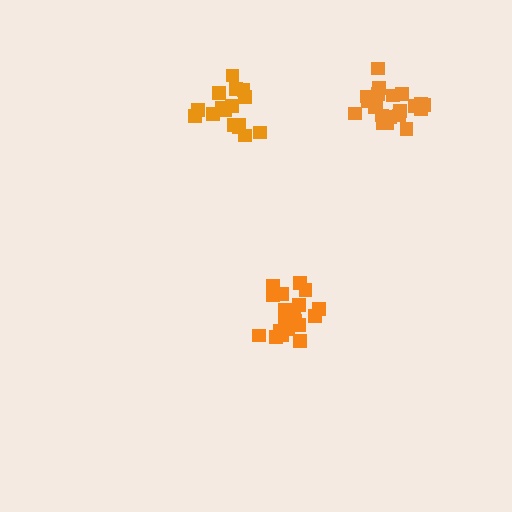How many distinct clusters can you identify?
There are 3 distinct clusters.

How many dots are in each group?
Group 1: 21 dots, Group 2: 21 dots, Group 3: 16 dots (58 total).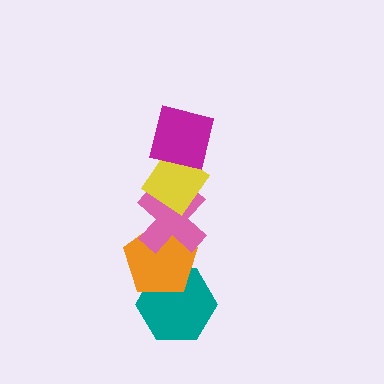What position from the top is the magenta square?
The magenta square is 1st from the top.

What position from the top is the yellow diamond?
The yellow diamond is 2nd from the top.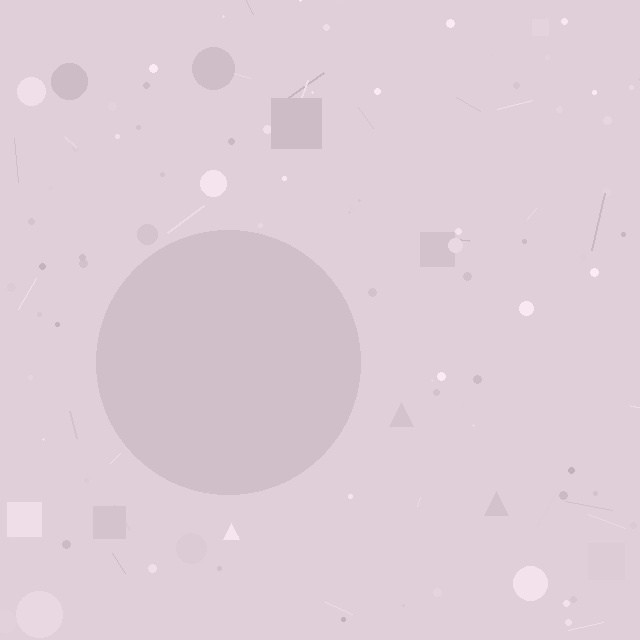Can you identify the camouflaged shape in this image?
The camouflaged shape is a circle.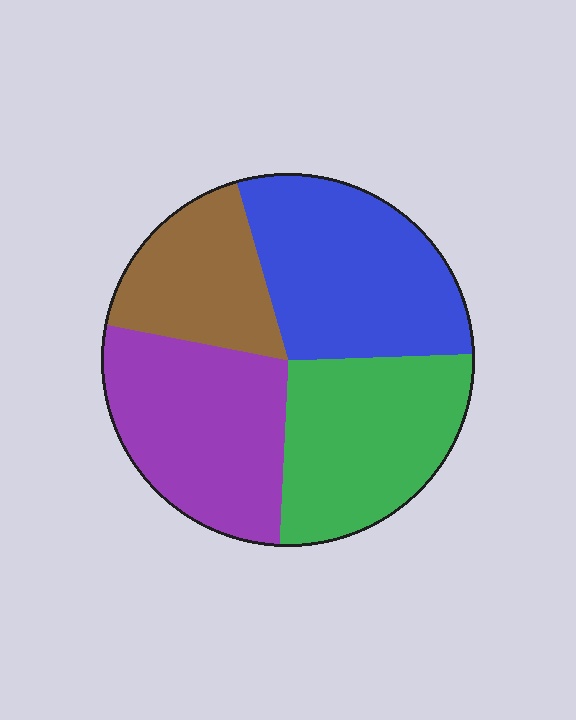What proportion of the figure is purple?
Purple takes up about one quarter (1/4) of the figure.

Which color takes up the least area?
Brown, at roughly 20%.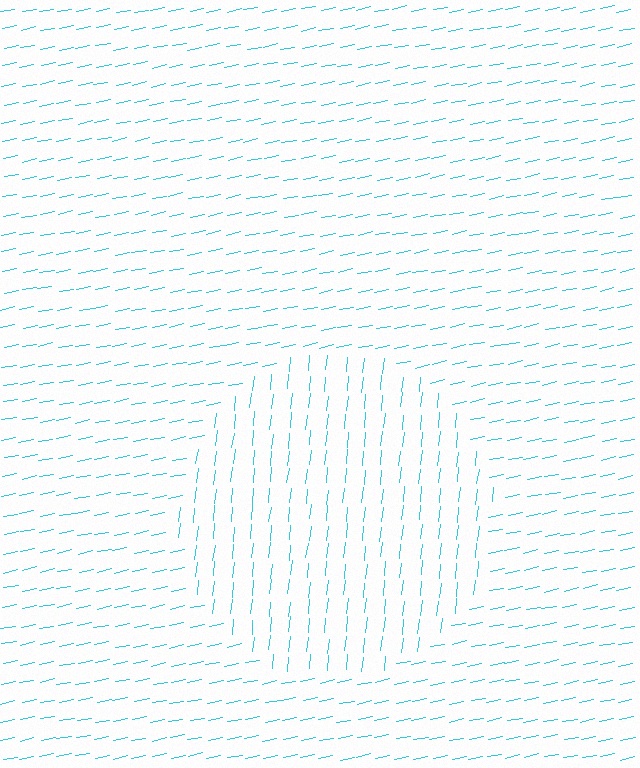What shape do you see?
I see a circle.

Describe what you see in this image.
The image is filled with small cyan line segments. A circle region in the image has lines oriented differently from the surrounding lines, creating a visible texture boundary.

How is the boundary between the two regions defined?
The boundary is defined purely by a change in line orientation (approximately 72 degrees difference). All lines are the same color and thickness.